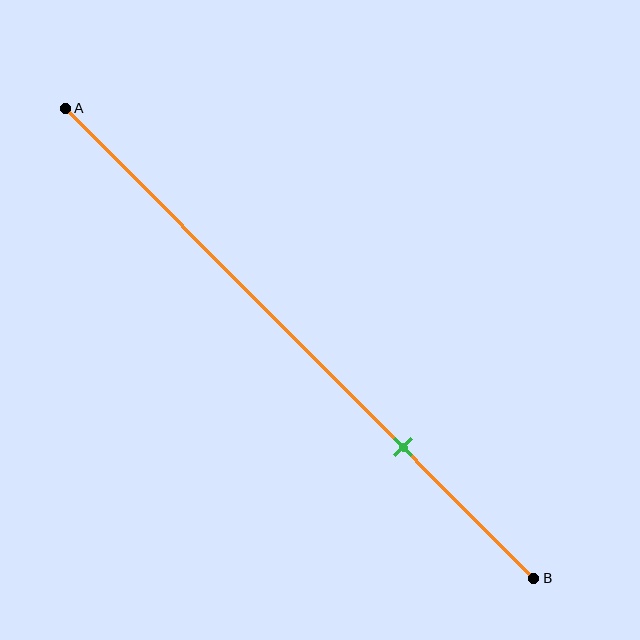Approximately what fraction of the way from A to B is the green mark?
The green mark is approximately 70% of the way from A to B.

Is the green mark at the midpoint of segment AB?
No, the mark is at about 70% from A, not at the 50% midpoint.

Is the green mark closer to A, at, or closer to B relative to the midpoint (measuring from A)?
The green mark is closer to point B than the midpoint of segment AB.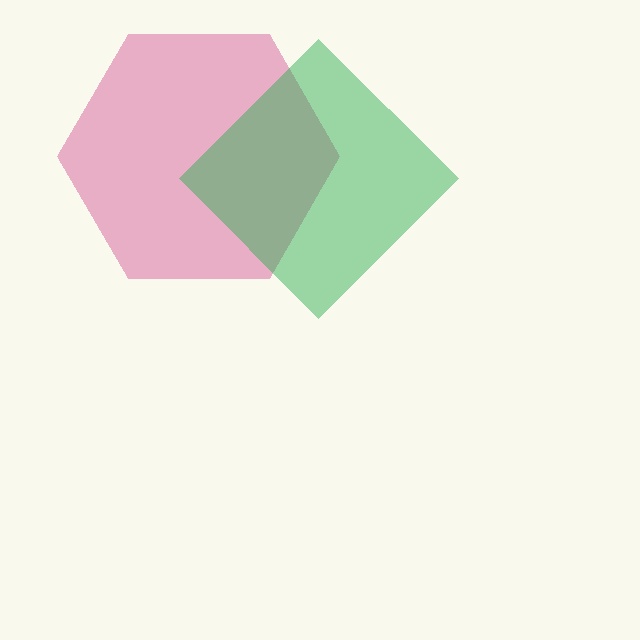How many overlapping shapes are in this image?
There are 2 overlapping shapes in the image.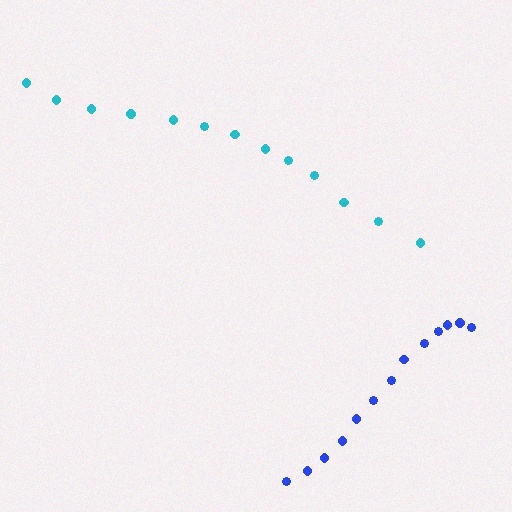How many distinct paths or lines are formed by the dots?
There are 2 distinct paths.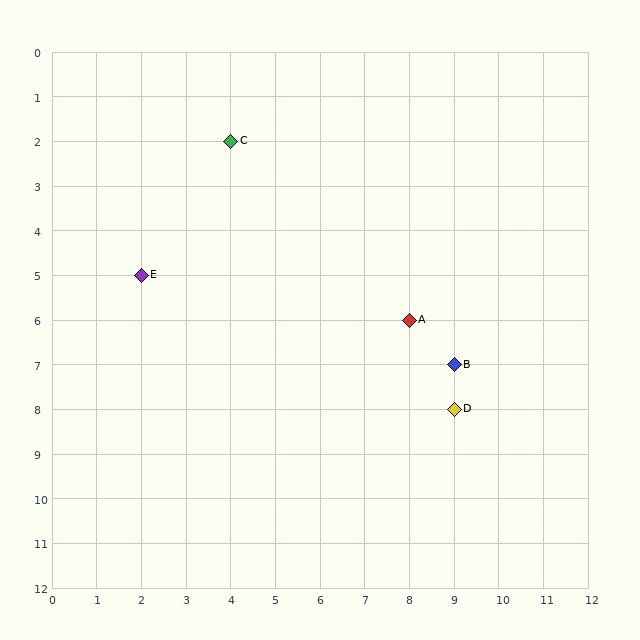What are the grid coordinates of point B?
Point B is at grid coordinates (9, 7).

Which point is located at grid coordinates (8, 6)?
Point A is at (8, 6).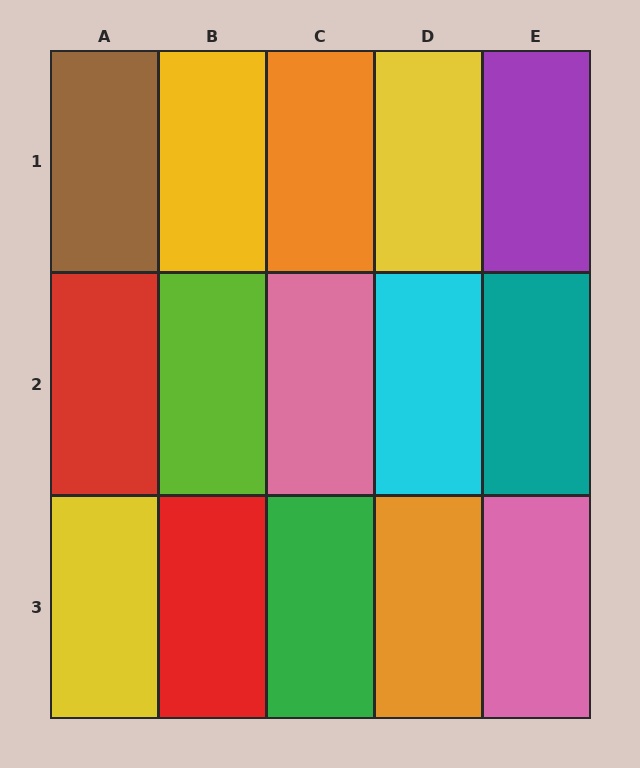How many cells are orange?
2 cells are orange.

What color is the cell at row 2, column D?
Cyan.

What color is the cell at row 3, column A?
Yellow.